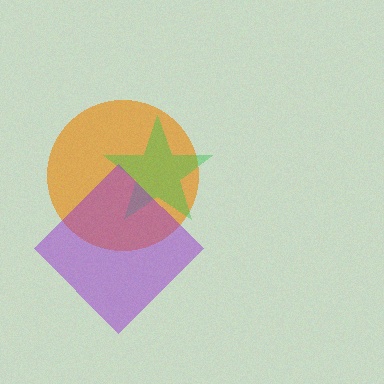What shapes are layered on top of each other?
The layered shapes are: an orange circle, a green star, a purple diamond.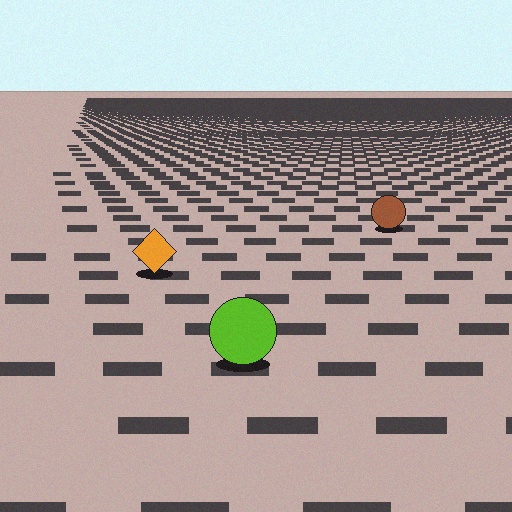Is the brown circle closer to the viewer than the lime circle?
No. The lime circle is closer — you can tell from the texture gradient: the ground texture is coarser near it.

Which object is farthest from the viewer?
The brown circle is farthest from the viewer. It appears smaller and the ground texture around it is denser.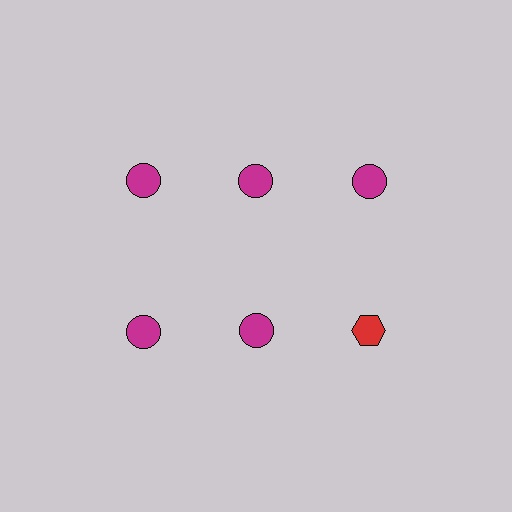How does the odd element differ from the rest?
It differs in both color (red instead of magenta) and shape (hexagon instead of circle).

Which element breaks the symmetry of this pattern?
The red hexagon in the second row, center column breaks the symmetry. All other shapes are magenta circles.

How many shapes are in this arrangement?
There are 6 shapes arranged in a grid pattern.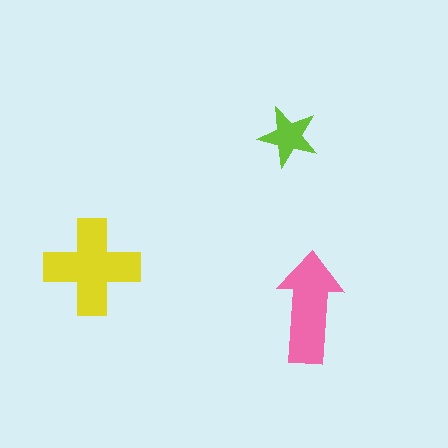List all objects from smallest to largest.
The lime star, the pink arrow, the yellow cross.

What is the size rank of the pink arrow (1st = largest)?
2nd.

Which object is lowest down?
The pink arrow is bottommost.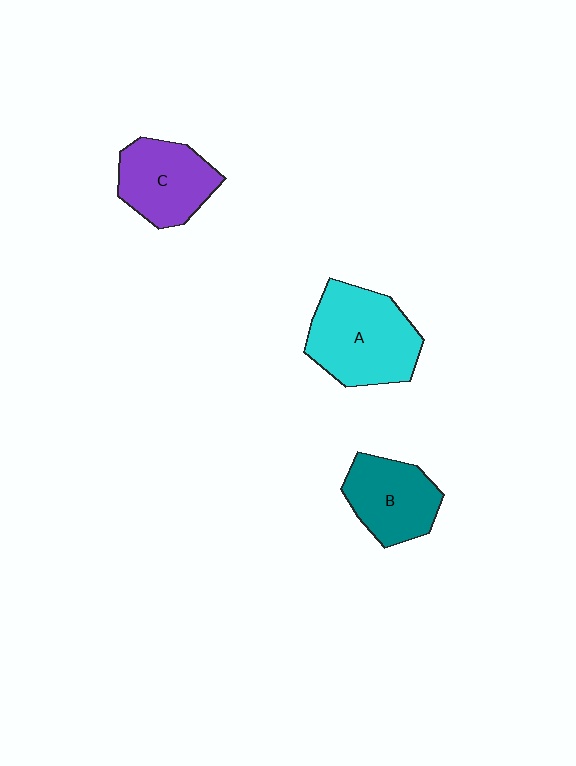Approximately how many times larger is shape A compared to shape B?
Approximately 1.4 times.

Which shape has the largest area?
Shape A (cyan).